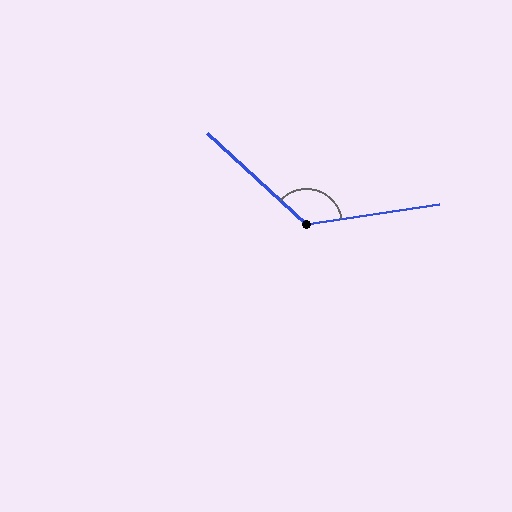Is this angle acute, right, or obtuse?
It is obtuse.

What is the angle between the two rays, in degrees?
Approximately 129 degrees.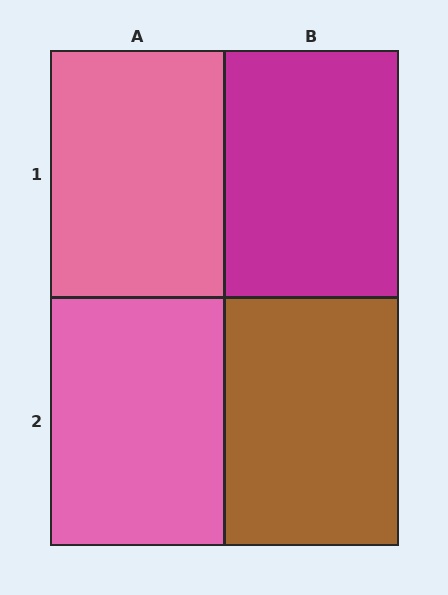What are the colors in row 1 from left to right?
Pink, magenta.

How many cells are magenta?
1 cell is magenta.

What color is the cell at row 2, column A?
Pink.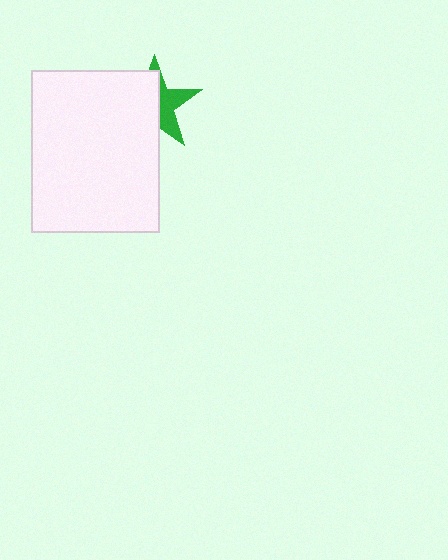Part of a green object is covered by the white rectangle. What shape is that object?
It is a star.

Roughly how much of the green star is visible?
A small part of it is visible (roughly 42%).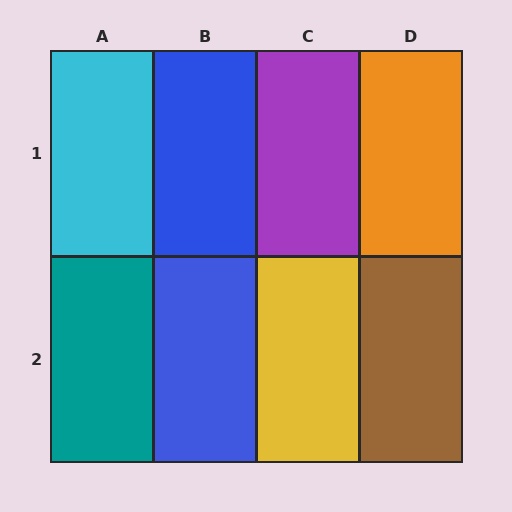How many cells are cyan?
1 cell is cyan.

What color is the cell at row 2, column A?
Teal.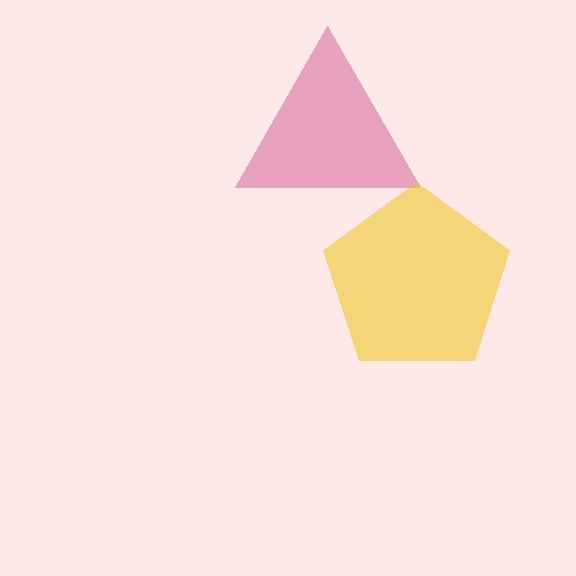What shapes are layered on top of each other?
The layered shapes are: a pink triangle, a yellow pentagon.